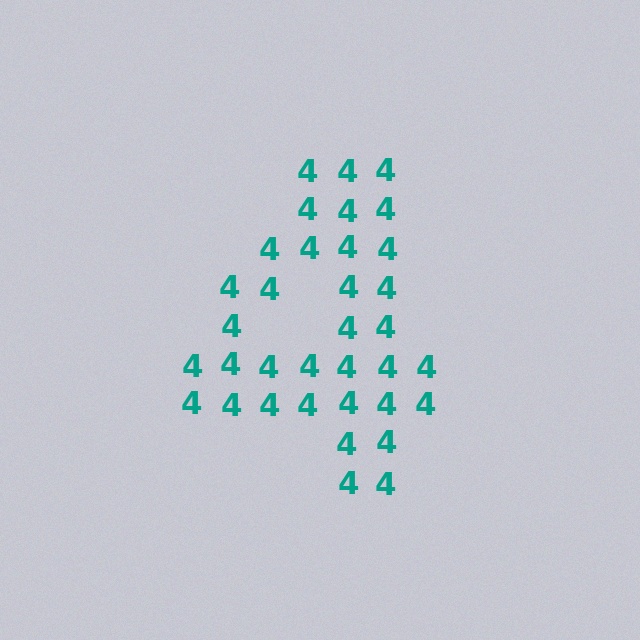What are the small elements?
The small elements are digit 4's.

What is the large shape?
The large shape is the digit 4.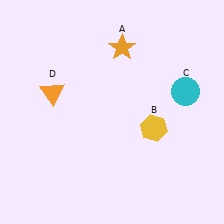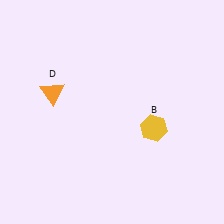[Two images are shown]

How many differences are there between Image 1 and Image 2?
There are 2 differences between the two images.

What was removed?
The cyan circle (C), the orange star (A) were removed in Image 2.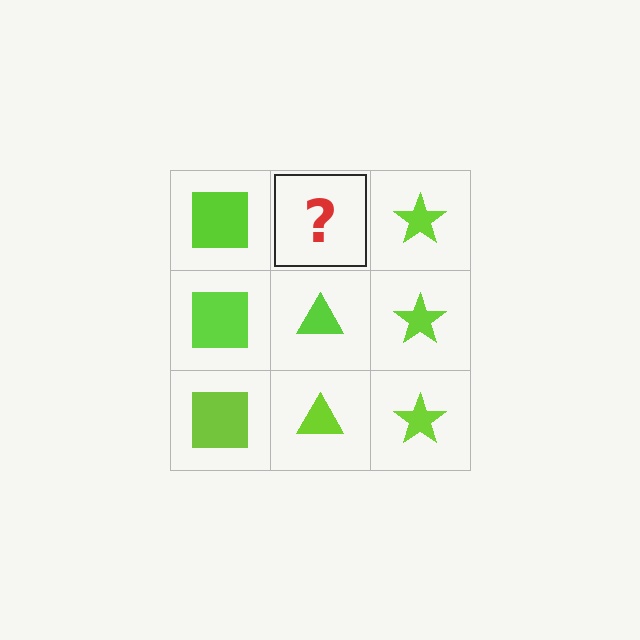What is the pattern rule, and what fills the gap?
The rule is that each column has a consistent shape. The gap should be filled with a lime triangle.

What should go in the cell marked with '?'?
The missing cell should contain a lime triangle.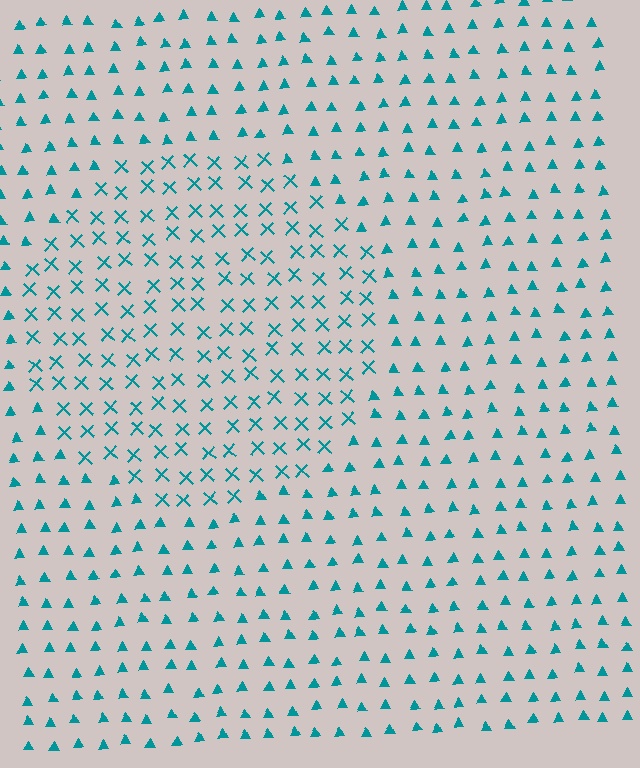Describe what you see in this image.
The image is filled with small teal elements arranged in a uniform grid. A circle-shaped region contains X marks, while the surrounding area contains triangles. The boundary is defined purely by the change in element shape.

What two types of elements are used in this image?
The image uses X marks inside the circle region and triangles outside it.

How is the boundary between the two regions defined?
The boundary is defined by a change in element shape: X marks inside vs. triangles outside. All elements share the same color and spacing.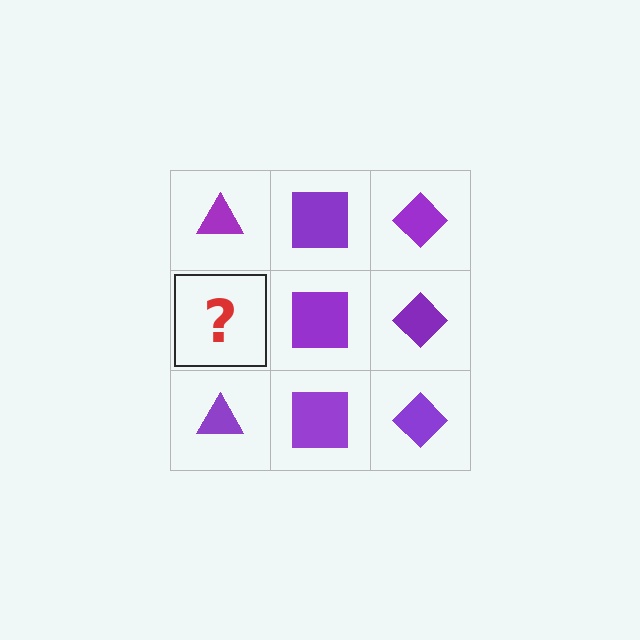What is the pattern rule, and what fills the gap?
The rule is that each column has a consistent shape. The gap should be filled with a purple triangle.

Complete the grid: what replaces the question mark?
The question mark should be replaced with a purple triangle.